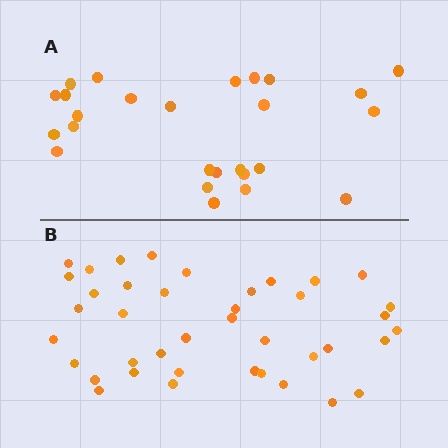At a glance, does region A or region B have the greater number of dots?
Region B (the bottom region) has more dots.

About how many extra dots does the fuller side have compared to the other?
Region B has approximately 15 more dots than region A.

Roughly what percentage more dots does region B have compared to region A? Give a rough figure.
About 55% more.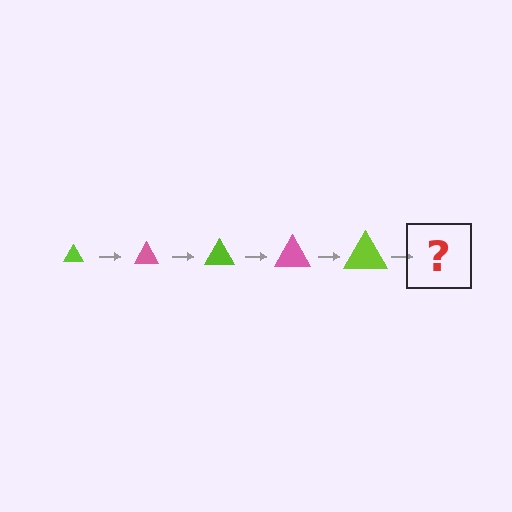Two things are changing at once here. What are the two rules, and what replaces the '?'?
The two rules are that the triangle grows larger each step and the color cycles through lime and pink. The '?' should be a pink triangle, larger than the previous one.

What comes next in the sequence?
The next element should be a pink triangle, larger than the previous one.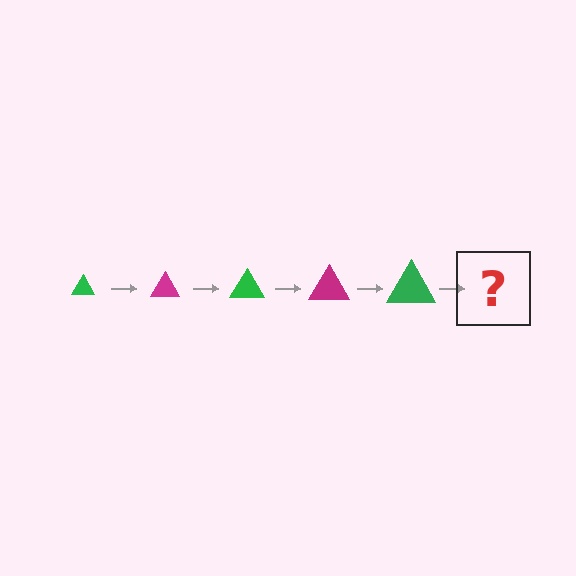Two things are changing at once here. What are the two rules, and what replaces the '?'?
The two rules are that the triangle grows larger each step and the color cycles through green and magenta. The '?' should be a magenta triangle, larger than the previous one.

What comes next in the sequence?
The next element should be a magenta triangle, larger than the previous one.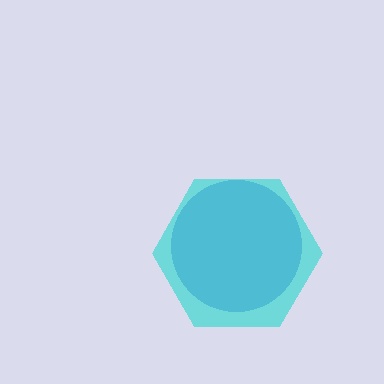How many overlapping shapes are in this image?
There are 2 overlapping shapes in the image.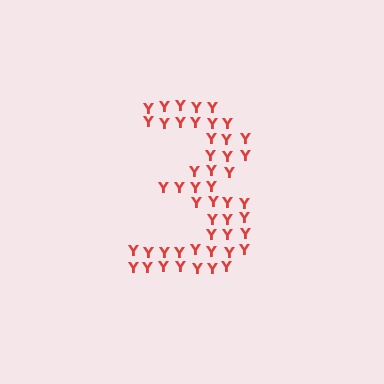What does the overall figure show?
The overall figure shows the digit 3.